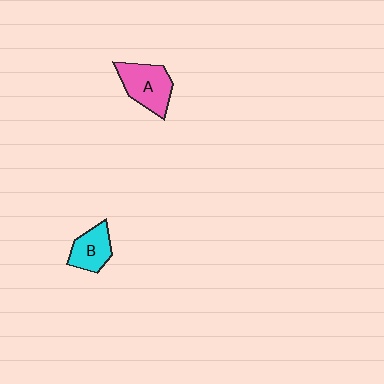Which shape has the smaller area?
Shape B (cyan).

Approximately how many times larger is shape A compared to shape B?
Approximately 1.4 times.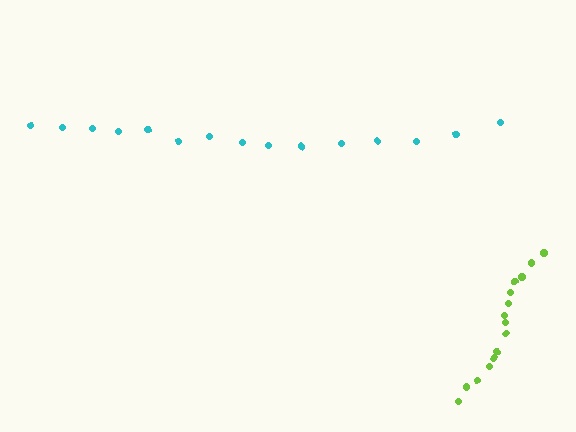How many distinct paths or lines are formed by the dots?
There are 2 distinct paths.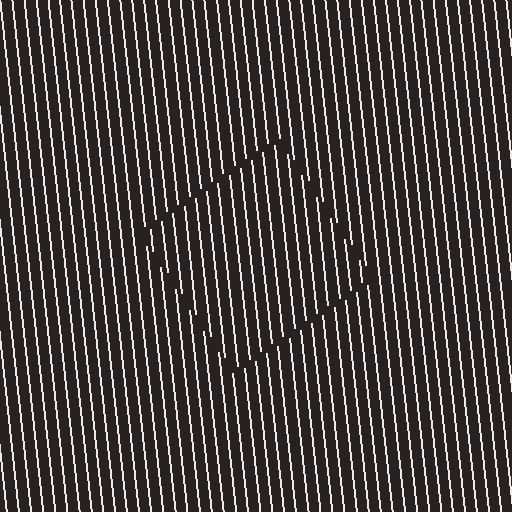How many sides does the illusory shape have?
4 sides — the line-ends trace a square.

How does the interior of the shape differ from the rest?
The interior of the shape contains the same grating, shifted by half a period — the contour is defined by the phase discontinuity where line-ends from the inner and outer gratings abut.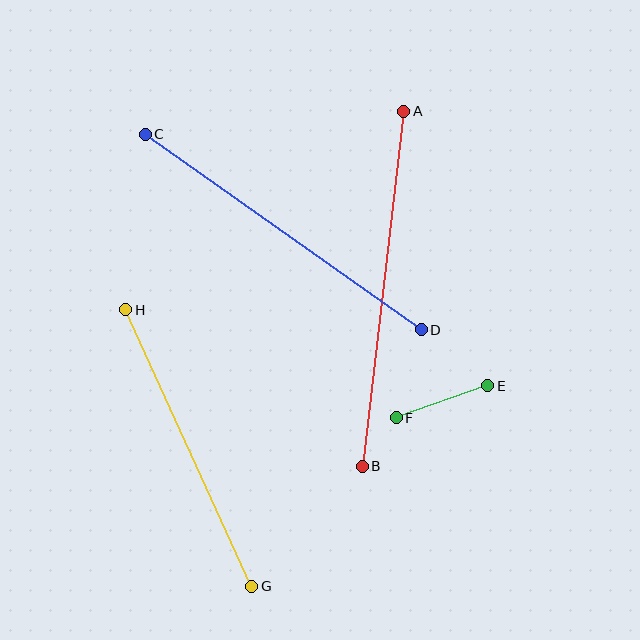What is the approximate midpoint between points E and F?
The midpoint is at approximately (442, 402) pixels.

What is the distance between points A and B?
The distance is approximately 357 pixels.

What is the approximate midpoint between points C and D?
The midpoint is at approximately (283, 232) pixels.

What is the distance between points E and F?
The distance is approximately 97 pixels.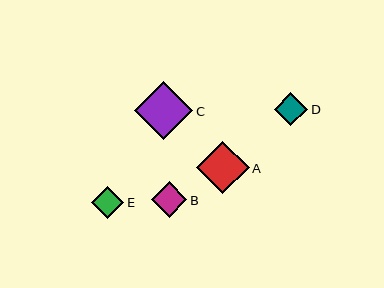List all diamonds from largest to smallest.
From largest to smallest: C, A, B, D, E.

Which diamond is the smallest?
Diamond E is the smallest with a size of approximately 32 pixels.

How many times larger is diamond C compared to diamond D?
Diamond C is approximately 1.7 times the size of diamond D.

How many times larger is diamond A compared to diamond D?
Diamond A is approximately 1.6 times the size of diamond D.